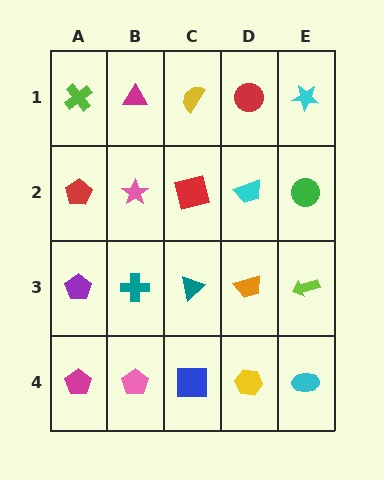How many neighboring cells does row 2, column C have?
4.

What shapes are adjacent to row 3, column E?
A green circle (row 2, column E), a cyan ellipse (row 4, column E), an orange trapezoid (row 3, column D).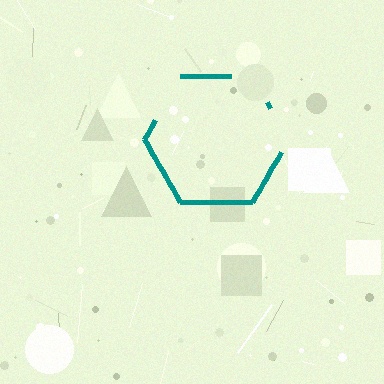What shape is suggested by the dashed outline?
The dashed outline suggests a hexagon.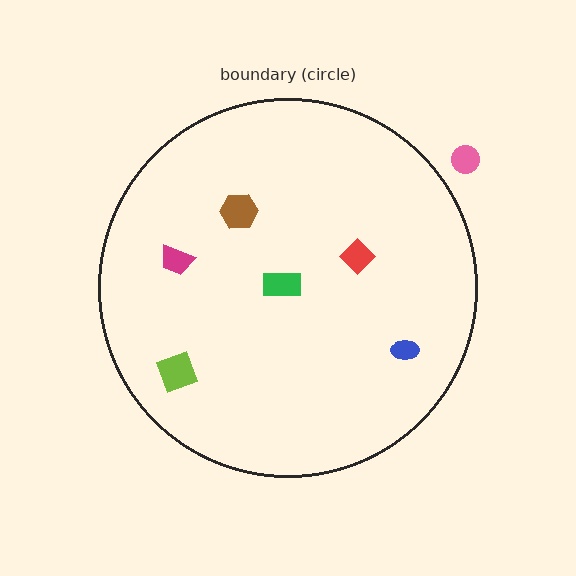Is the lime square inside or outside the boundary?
Inside.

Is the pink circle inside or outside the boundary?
Outside.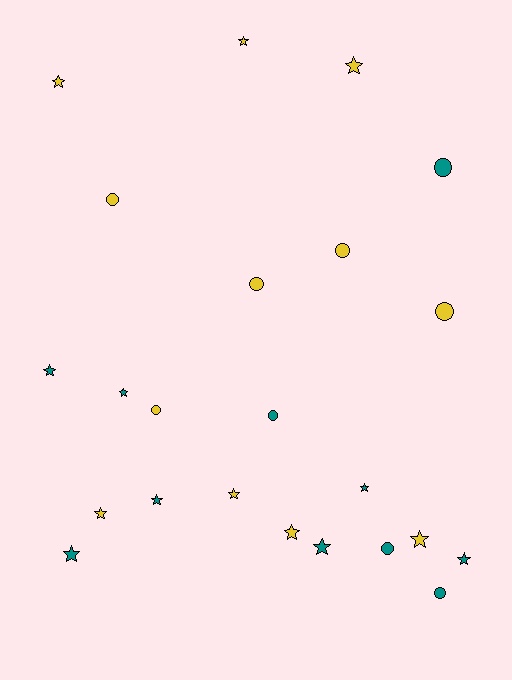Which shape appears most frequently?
Star, with 14 objects.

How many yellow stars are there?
There are 7 yellow stars.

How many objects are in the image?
There are 23 objects.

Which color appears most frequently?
Yellow, with 12 objects.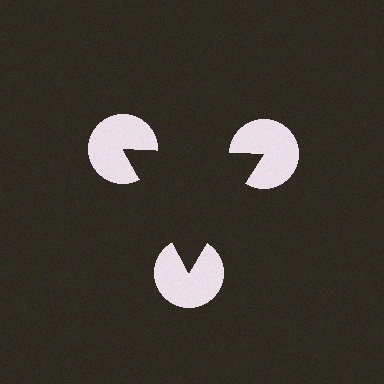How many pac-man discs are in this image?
There are 3 — one at each vertex of the illusory triangle.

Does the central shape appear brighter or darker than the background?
It typically appears slightly darker than the background, even though no actual brightness change is drawn.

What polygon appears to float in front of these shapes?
An illusory triangle — its edges are inferred from the aligned wedge cuts in the pac-man discs, not physically drawn.